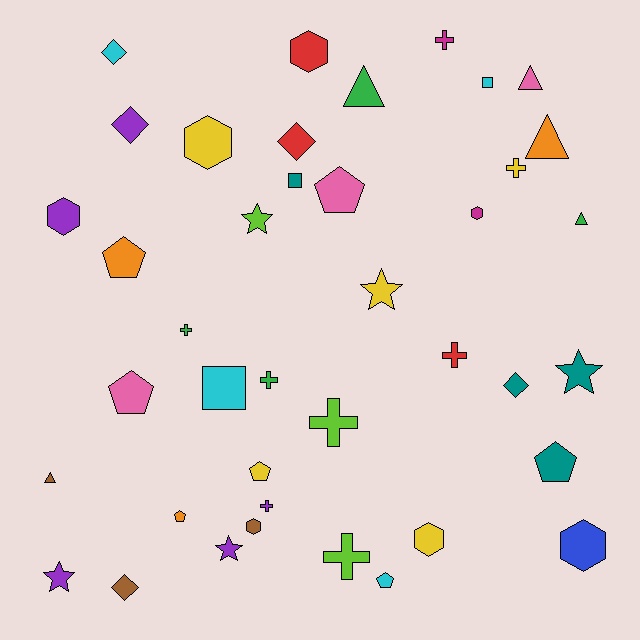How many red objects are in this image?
There are 3 red objects.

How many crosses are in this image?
There are 8 crosses.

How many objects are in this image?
There are 40 objects.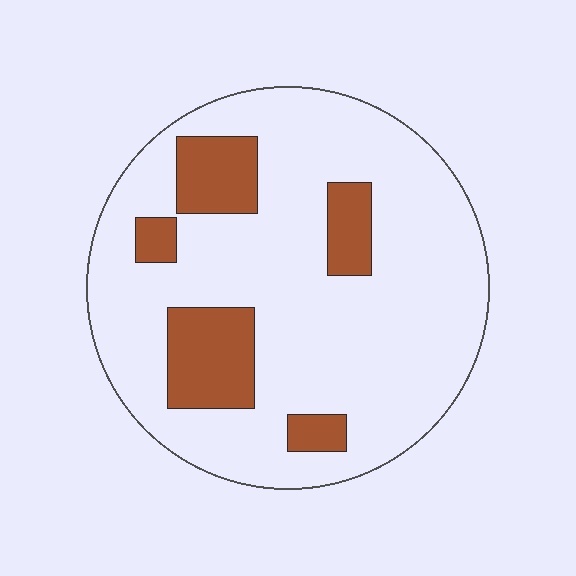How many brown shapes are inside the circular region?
5.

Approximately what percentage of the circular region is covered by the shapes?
Approximately 20%.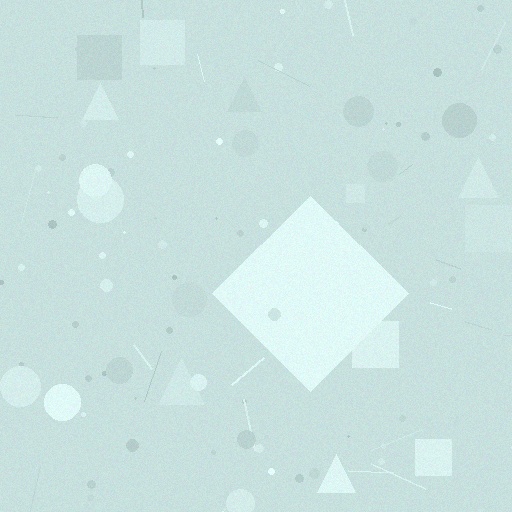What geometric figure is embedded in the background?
A diamond is embedded in the background.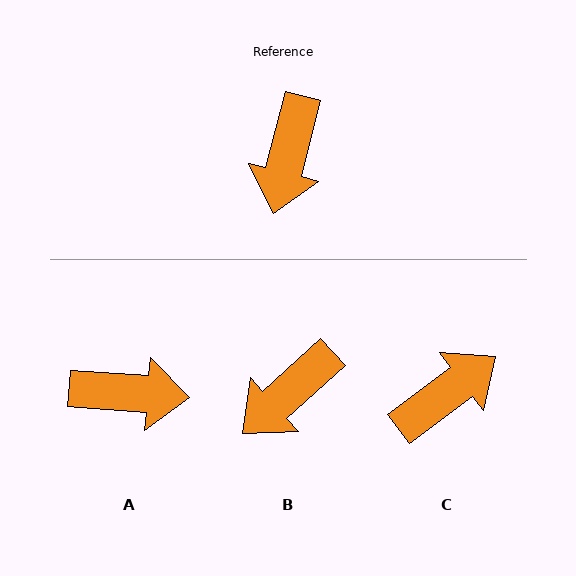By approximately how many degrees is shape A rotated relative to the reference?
Approximately 100 degrees counter-clockwise.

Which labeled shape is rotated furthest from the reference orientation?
C, about 141 degrees away.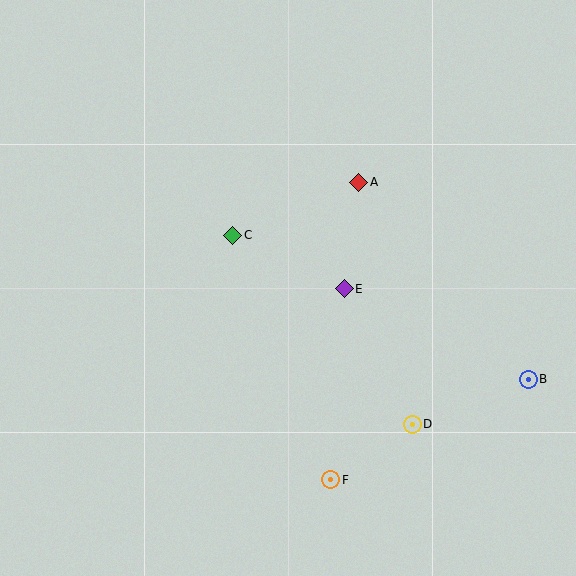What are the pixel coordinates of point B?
Point B is at (528, 379).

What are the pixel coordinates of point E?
Point E is at (344, 289).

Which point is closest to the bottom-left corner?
Point F is closest to the bottom-left corner.